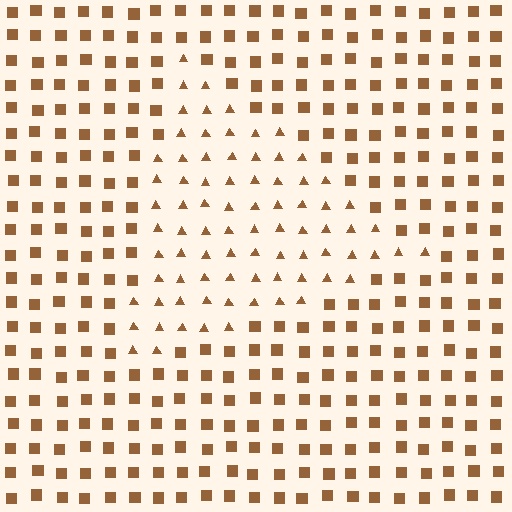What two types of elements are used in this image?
The image uses triangles inside the triangle region and squares outside it.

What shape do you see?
I see a triangle.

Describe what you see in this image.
The image is filled with small brown elements arranged in a uniform grid. A triangle-shaped region contains triangles, while the surrounding area contains squares. The boundary is defined purely by the change in element shape.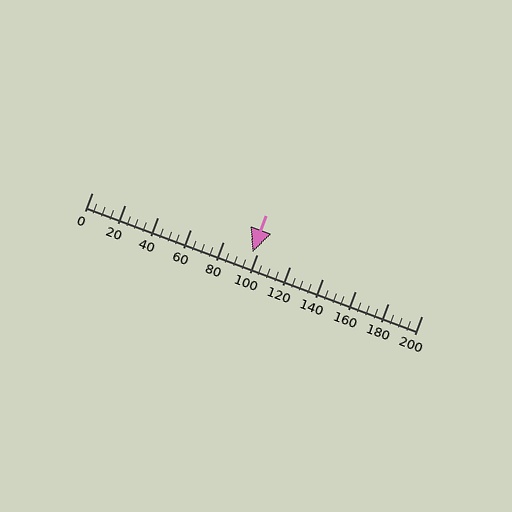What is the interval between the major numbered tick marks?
The major tick marks are spaced 20 units apart.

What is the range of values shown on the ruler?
The ruler shows values from 0 to 200.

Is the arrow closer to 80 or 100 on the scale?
The arrow is closer to 100.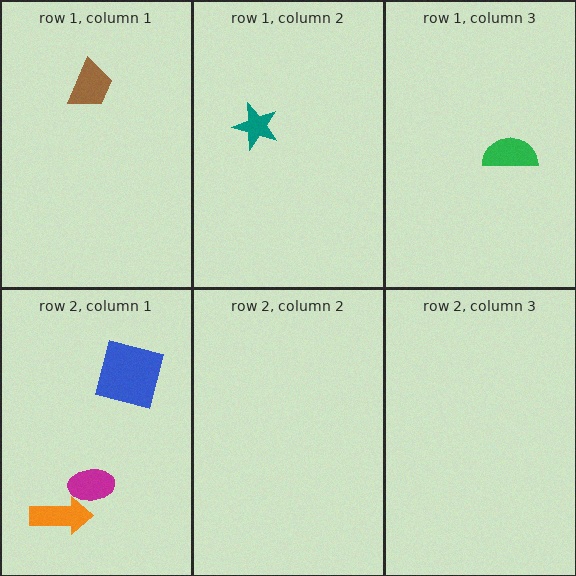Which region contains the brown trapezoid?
The row 1, column 1 region.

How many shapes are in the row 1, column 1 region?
1.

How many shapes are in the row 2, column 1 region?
3.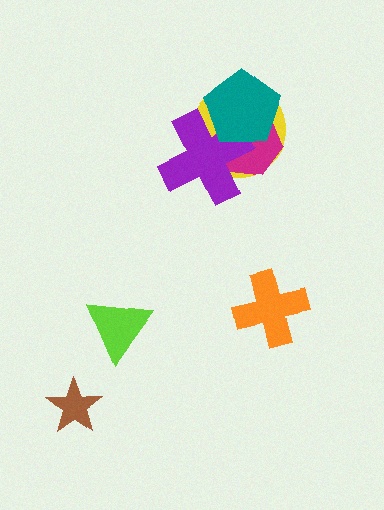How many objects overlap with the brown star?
0 objects overlap with the brown star.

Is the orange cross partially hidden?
No, no other shape covers it.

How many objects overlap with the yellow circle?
3 objects overlap with the yellow circle.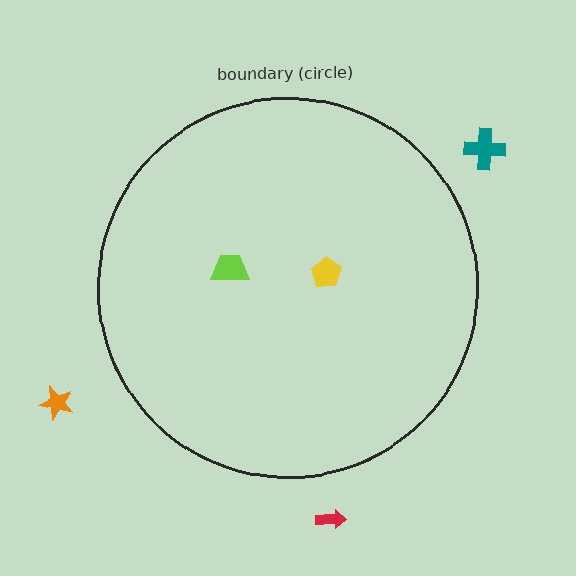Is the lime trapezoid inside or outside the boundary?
Inside.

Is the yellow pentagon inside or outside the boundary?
Inside.